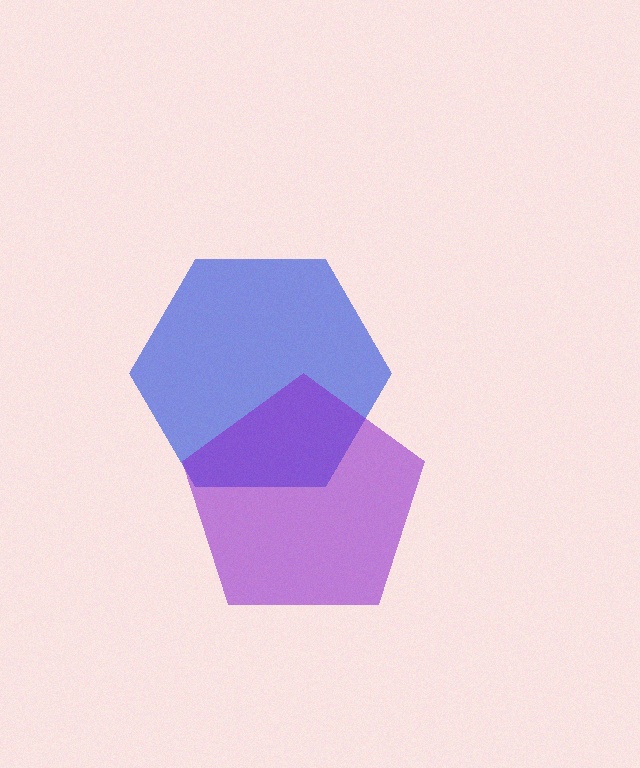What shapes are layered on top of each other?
The layered shapes are: a blue hexagon, a purple pentagon.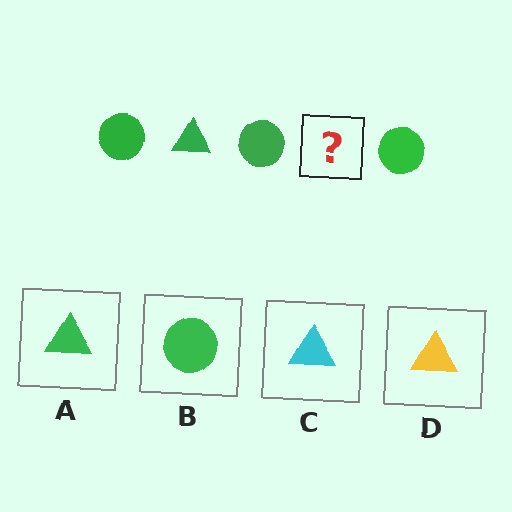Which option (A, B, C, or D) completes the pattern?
A.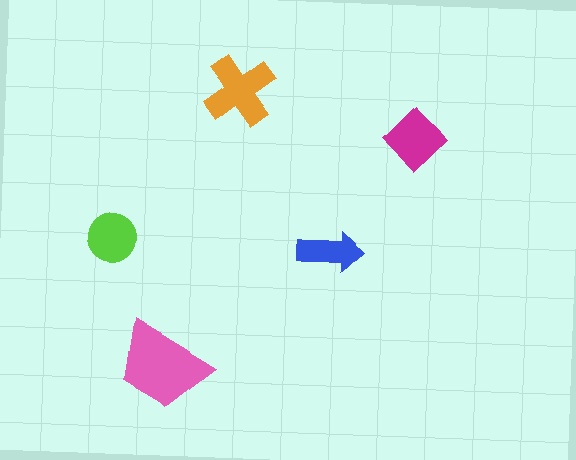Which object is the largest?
The pink trapezoid.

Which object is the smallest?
The blue arrow.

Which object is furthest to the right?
The magenta diamond is rightmost.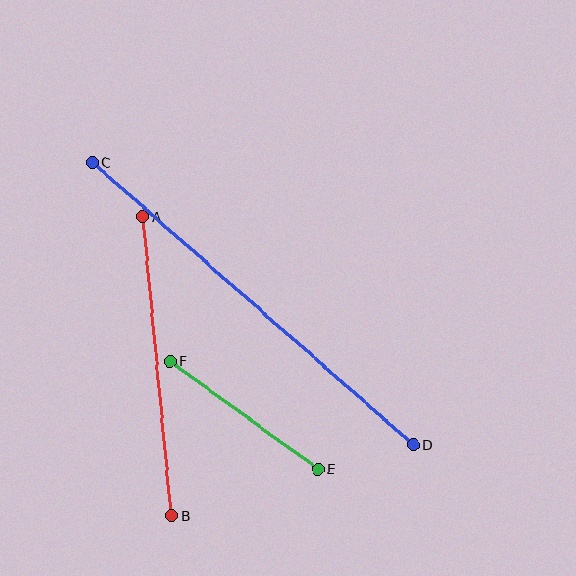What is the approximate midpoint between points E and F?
The midpoint is at approximately (244, 415) pixels.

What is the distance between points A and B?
The distance is approximately 300 pixels.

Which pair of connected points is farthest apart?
Points C and D are farthest apart.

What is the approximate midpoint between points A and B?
The midpoint is at approximately (157, 366) pixels.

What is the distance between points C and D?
The distance is approximately 427 pixels.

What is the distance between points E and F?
The distance is approximately 183 pixels.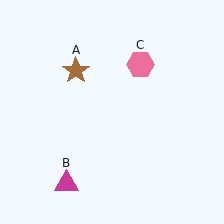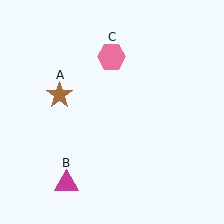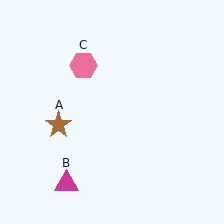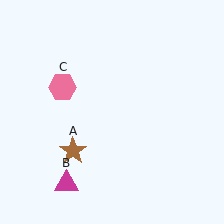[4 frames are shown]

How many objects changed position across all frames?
2 objects changed position: brown star (object A), pink hexagon (object C).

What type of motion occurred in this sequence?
The brown star (object A), pink hexagon (object C) rotated counterclockwise around the center of the scene.